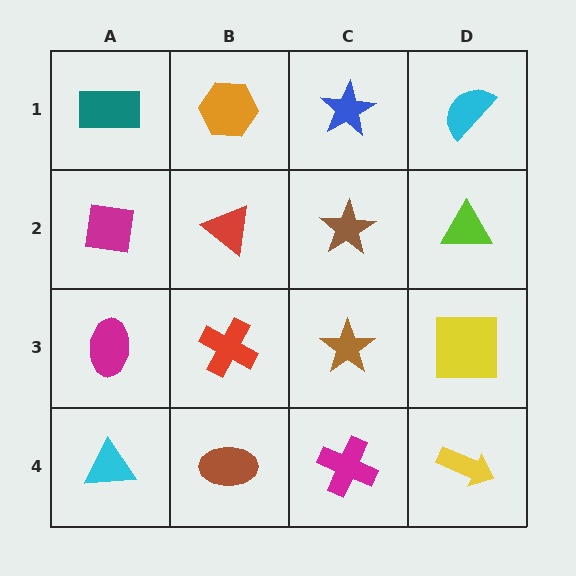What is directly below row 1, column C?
A brown star.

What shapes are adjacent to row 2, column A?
A teal rectangle (row 1, column A), a magenta ellipse (row 3, column A), a red triangle (row 2, column B).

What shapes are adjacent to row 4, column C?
A brown star (row 3, column C), a brown ellipse (row 4, column B), a yellow arrow (row 4, column D).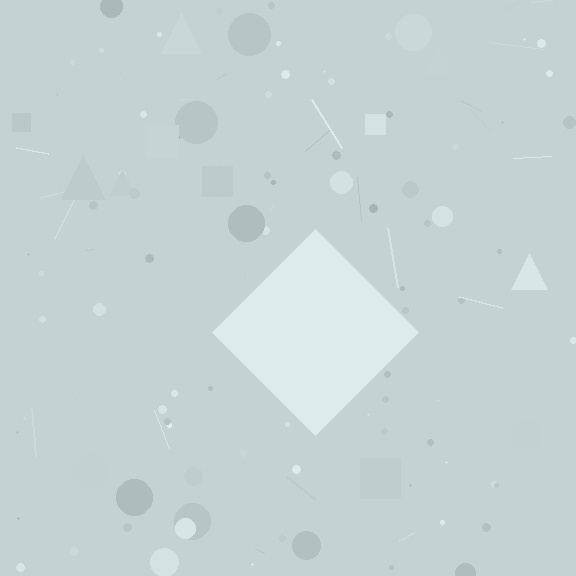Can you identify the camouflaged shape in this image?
The camouflaged shape is a diamond.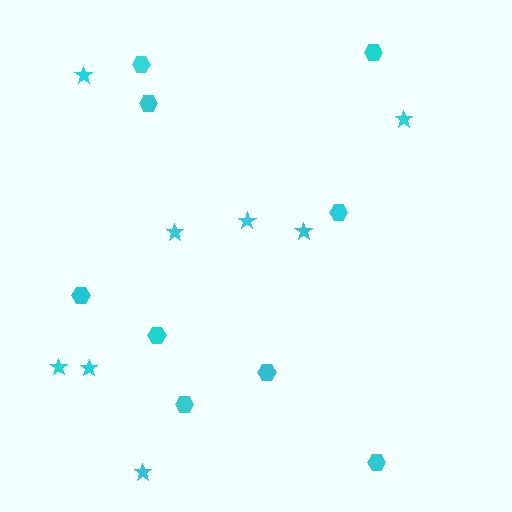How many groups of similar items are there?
There are 2 groups: one group of stars (8) and one group of hexagons (9).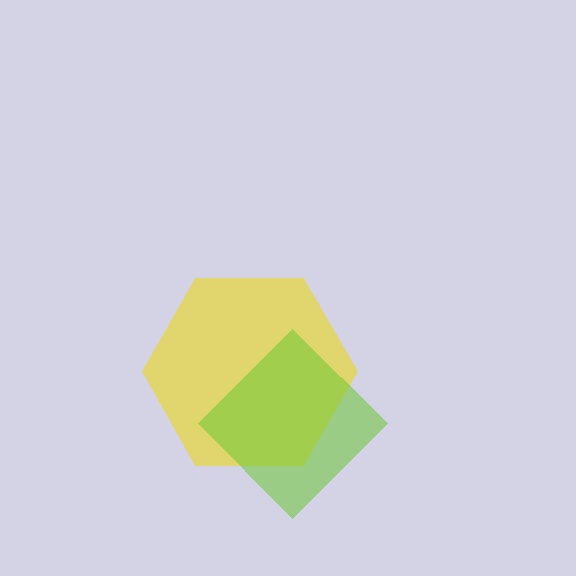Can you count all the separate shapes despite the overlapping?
Yes, there are 2 separate shapes.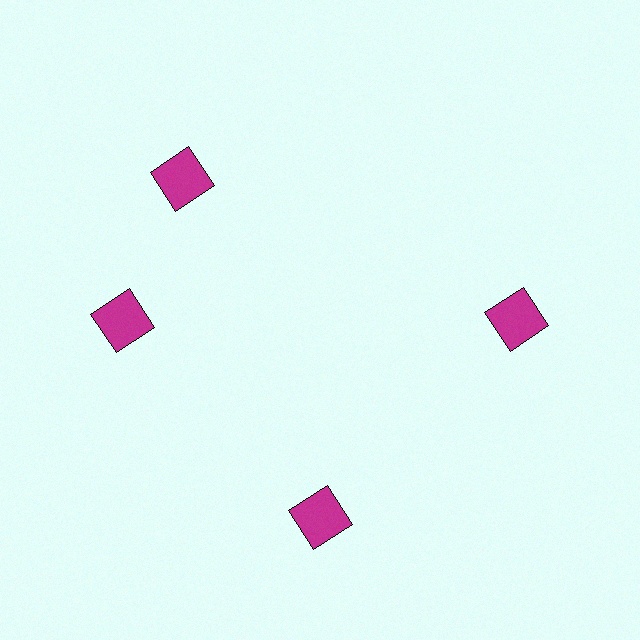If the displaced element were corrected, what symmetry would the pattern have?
It would have 4-fold rotational symmetry — the pattern would map onto itself every 90 degrees.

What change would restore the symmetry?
The symmetry would be restored by rotating it back into even spacing with its neighbors so that all 4 squares sit at equal angles and equal distance from the center.